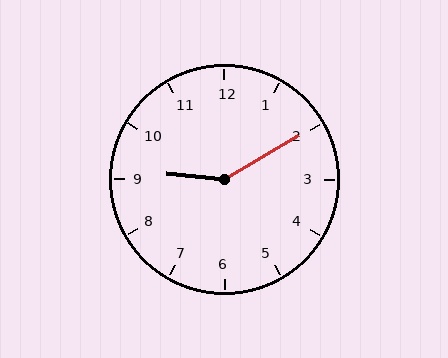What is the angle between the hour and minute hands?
Approximately 145 degrees.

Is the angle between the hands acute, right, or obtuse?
It is obtuse.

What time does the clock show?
9:10.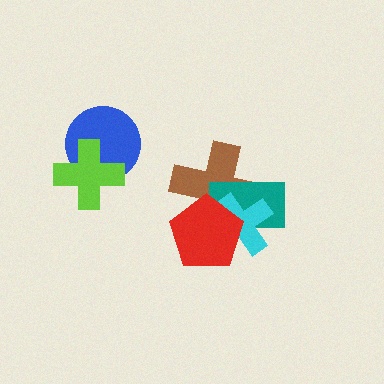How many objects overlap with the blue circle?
1 object overlaps with the blue circle.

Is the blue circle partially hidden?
Yes, it is partially covered by another shape.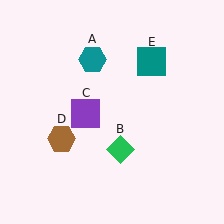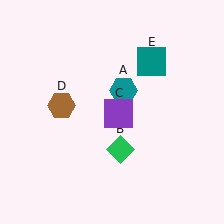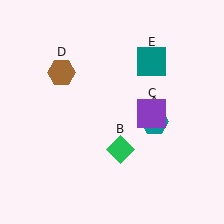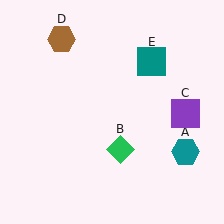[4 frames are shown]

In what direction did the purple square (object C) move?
The purple square (object C) moved right.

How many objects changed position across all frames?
3 objects changed position: teal hexagon (object A), purple square (object C), brown hexagon (object D).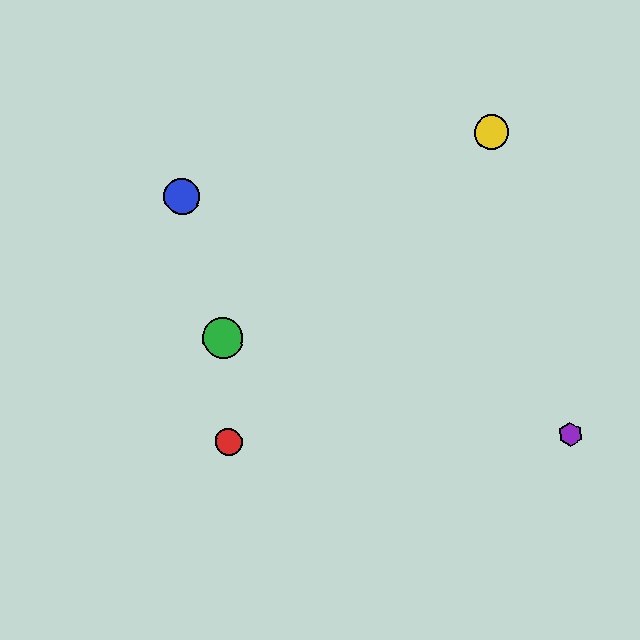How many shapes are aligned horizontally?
2 shapes (the red circle, the purple hexagon) are aligned horizontally.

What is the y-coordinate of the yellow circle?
The yellow circle is at y≈132.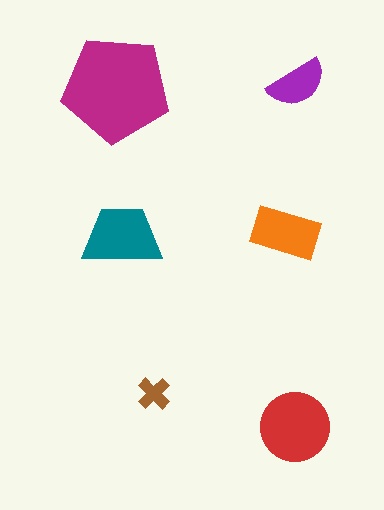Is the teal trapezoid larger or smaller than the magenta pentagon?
Smaller.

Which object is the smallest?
The brown cross.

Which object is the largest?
The magenta pentagon.